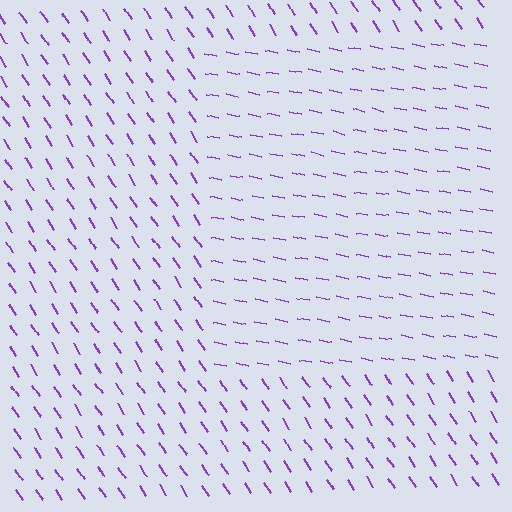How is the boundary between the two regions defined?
The boundary is defined purely by a change in line orientation (approximately 45 degrees difference). All lines are the same color and thickness.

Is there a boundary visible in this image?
Yes, there is a texture boundary formed by a change in line orientation.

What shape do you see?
I see a rectangle.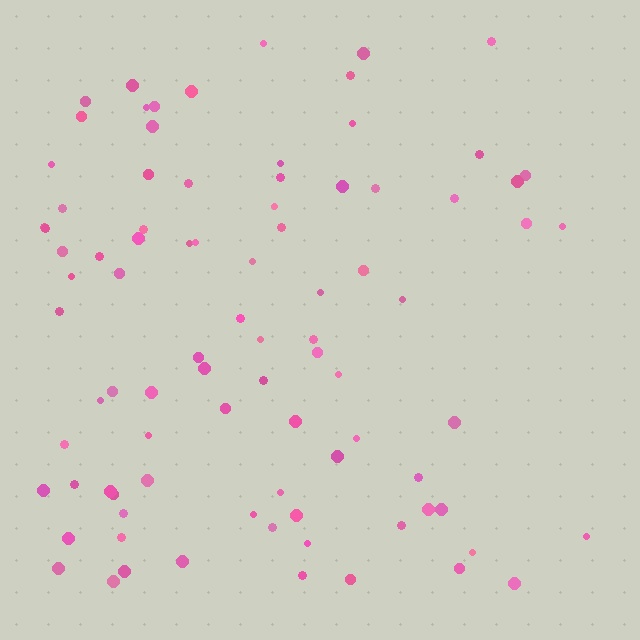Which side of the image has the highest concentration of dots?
The left.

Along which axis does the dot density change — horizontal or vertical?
Horizontal.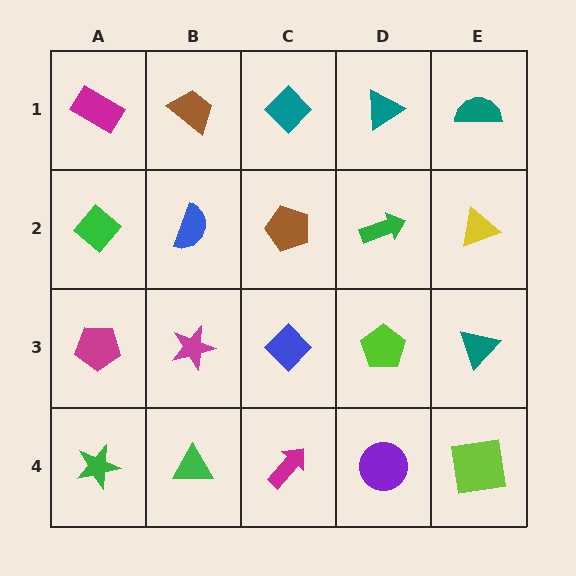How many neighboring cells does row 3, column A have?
3.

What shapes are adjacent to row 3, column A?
A green diamond (row 2, column A), a green star (row 4, column A), a magenta star (row 3, column B).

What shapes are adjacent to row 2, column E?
A teal semicircle (row 1, column E), a teal triangle (row 3, column E), a green arrow (row 2, column D).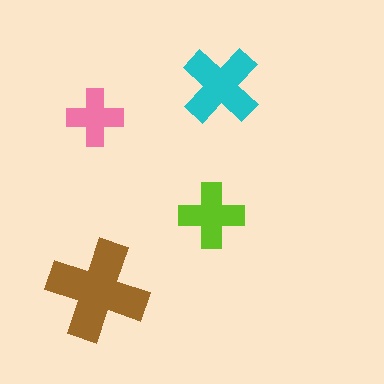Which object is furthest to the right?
The cyan cross is rightmost.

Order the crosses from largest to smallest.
the brown one, the cyan one, the lime one, the pink one.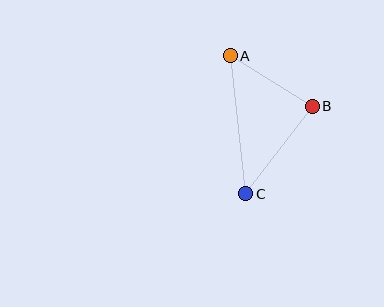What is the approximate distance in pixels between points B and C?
The distance between B and C is approximately 110 pixels.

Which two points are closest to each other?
Points A and B are closest to each other.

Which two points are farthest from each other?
Points A and C are farthest from each other.